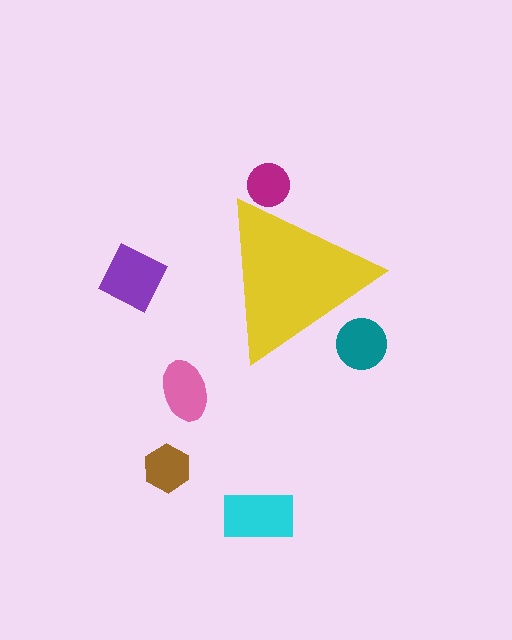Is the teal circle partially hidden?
Yes, the teal circle is partially hidden behind the yellow triangle.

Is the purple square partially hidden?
No, the purple square is fully visible.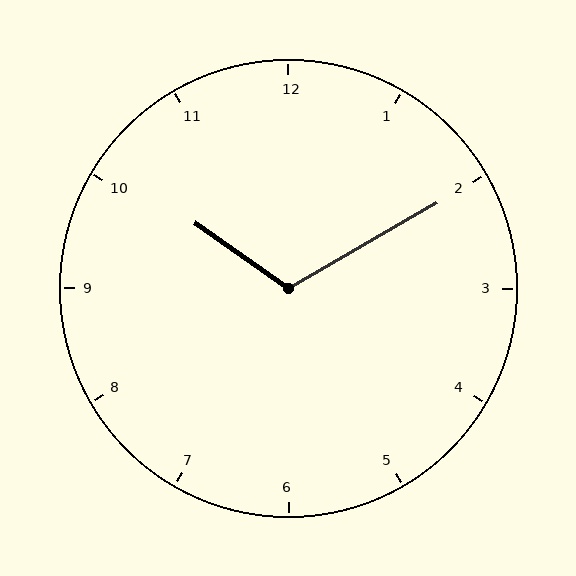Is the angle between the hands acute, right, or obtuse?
It is obtuse.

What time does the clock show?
10:10.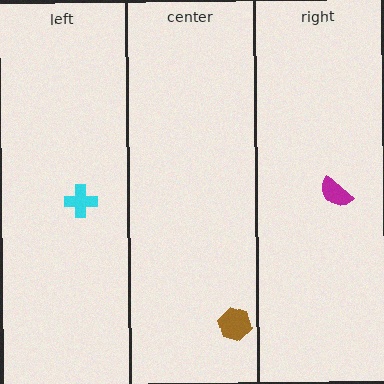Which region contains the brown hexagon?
The center region.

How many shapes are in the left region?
1.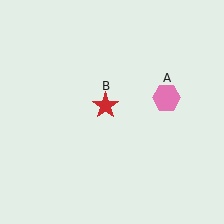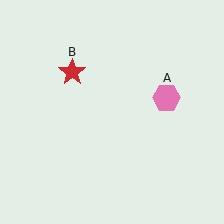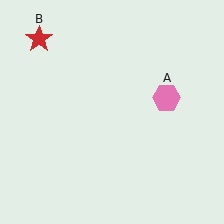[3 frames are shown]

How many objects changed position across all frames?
1 object changed position: red star (object B).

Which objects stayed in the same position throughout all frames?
Pink hexagon (object A) remained stationary.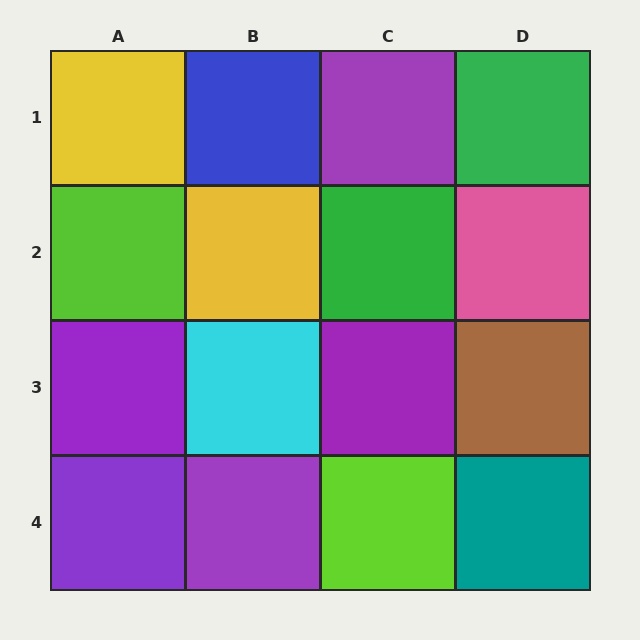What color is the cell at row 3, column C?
Purple.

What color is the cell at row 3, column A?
Purple.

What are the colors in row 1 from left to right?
Yellow, blue, purple, green.